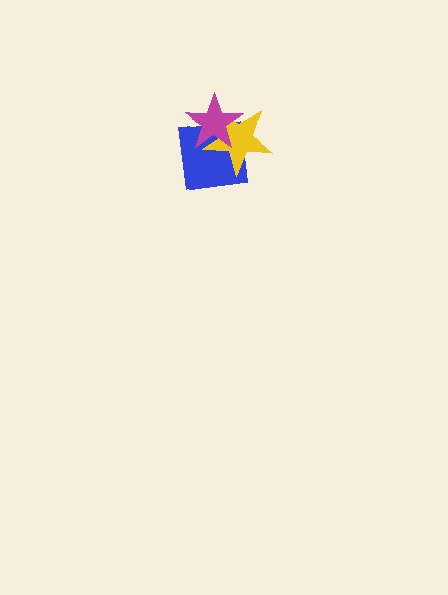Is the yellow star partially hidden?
Yes, it is partially covered by another shape.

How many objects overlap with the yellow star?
2 objects overlap with the yellow star.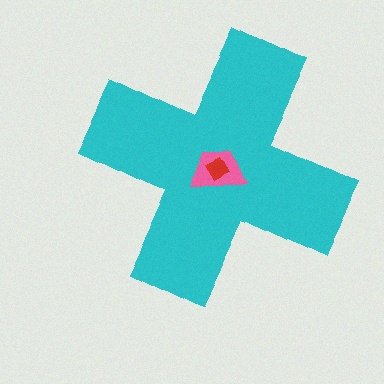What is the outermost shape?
The cyan cross.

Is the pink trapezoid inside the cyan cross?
Yes.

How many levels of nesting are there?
3.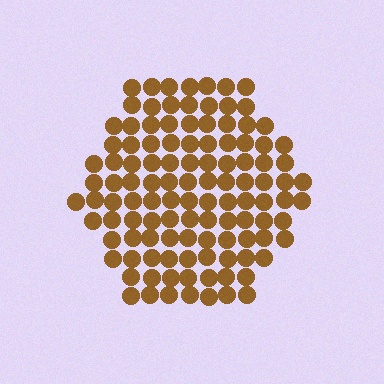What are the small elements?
The small elements are circles.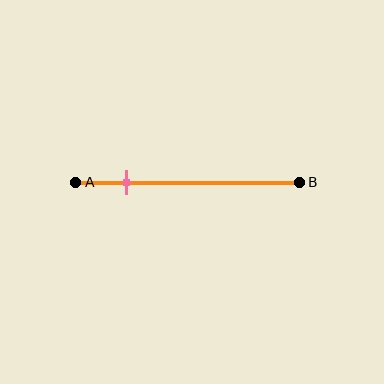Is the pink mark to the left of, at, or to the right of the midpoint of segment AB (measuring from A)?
The pink mark is to the left of the midpoint of segment AB.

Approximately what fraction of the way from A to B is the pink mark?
The pink mark is approximately 25% of the way from A to B.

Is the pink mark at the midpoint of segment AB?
No, the mark is at about 25% from A, not at the 50% midpoint.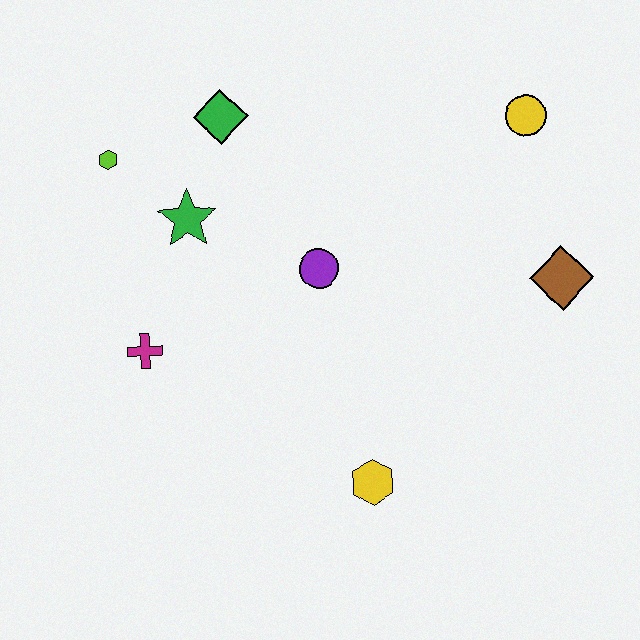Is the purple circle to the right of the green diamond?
Yes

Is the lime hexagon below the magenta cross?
No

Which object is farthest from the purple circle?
The yellow circle is farthest from the purple circle.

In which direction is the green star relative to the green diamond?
The green star is below the green diamond.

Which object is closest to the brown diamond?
The yellow circle is closest to the brown diamond.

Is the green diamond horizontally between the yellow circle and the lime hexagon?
Yes